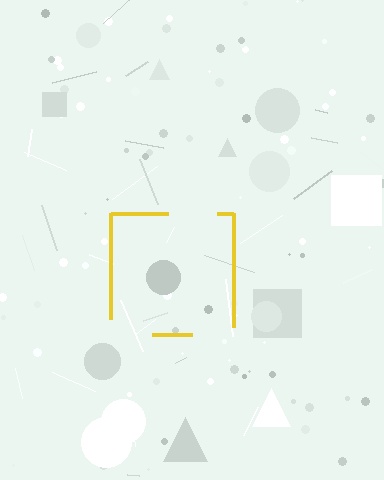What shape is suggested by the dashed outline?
The dashed outline suggests a square.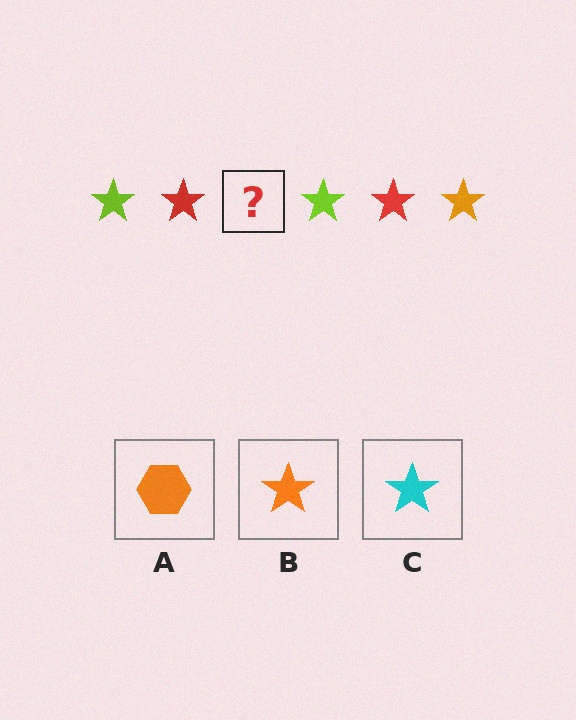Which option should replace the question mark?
Option B.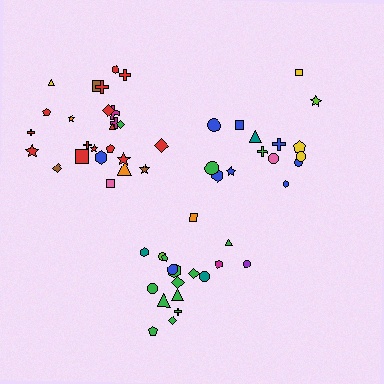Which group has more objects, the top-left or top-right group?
The top-left group.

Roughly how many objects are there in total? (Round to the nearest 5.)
Roughly 60 objects in total.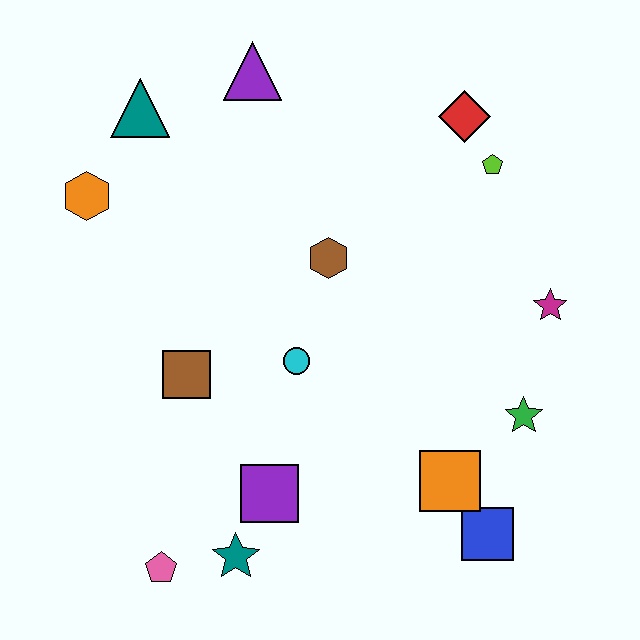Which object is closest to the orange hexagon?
The teal triangle is closest to the orange hexagon.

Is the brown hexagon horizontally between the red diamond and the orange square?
No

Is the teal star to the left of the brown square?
No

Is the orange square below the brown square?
Yes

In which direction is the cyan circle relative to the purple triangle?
The cyan circle is below the purple triangle.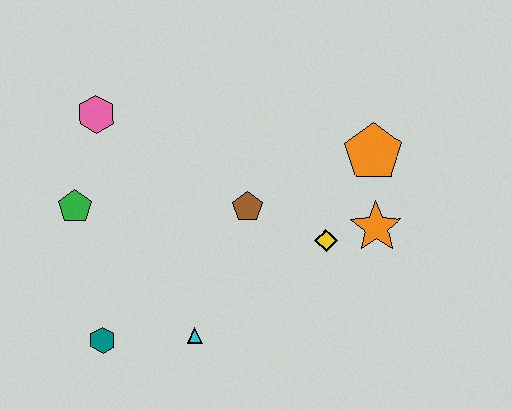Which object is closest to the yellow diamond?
The orange star is closest to the yellow diamond.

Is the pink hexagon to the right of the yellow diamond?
No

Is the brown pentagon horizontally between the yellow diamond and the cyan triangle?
Yes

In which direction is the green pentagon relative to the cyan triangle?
The green pentagon is above the cyan triangle.